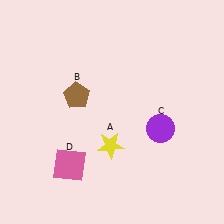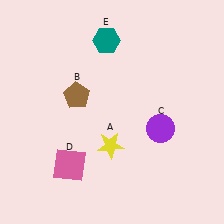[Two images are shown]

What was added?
A teal hexagon (E) was added in Image 2.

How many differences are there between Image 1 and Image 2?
There is 1 difference between the two images.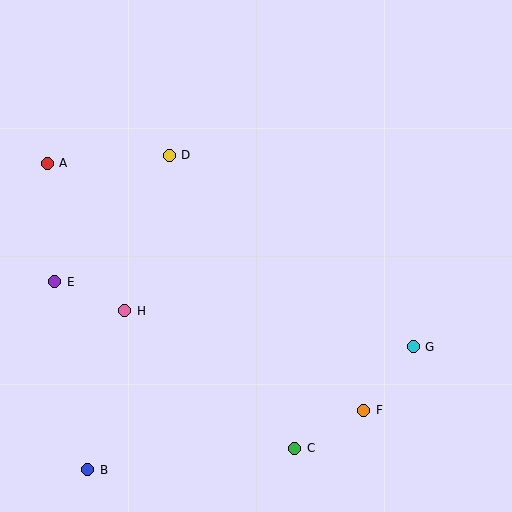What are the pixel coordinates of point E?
Point E is at (55, 282).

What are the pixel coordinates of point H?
Point H is at (125, 311).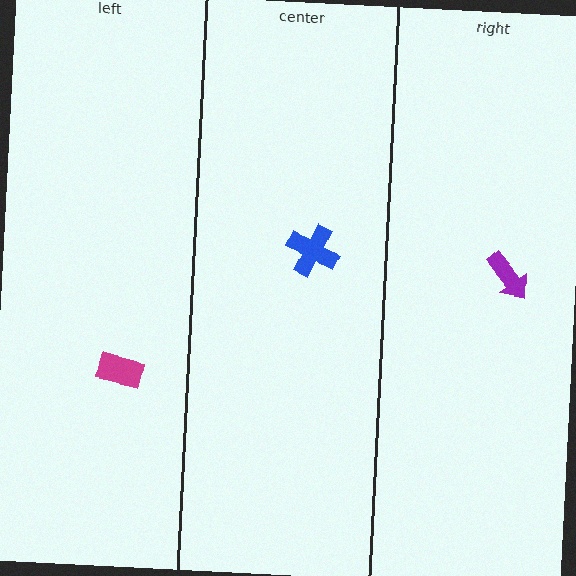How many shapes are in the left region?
1.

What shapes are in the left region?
The magenta rectangle.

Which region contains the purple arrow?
The right region.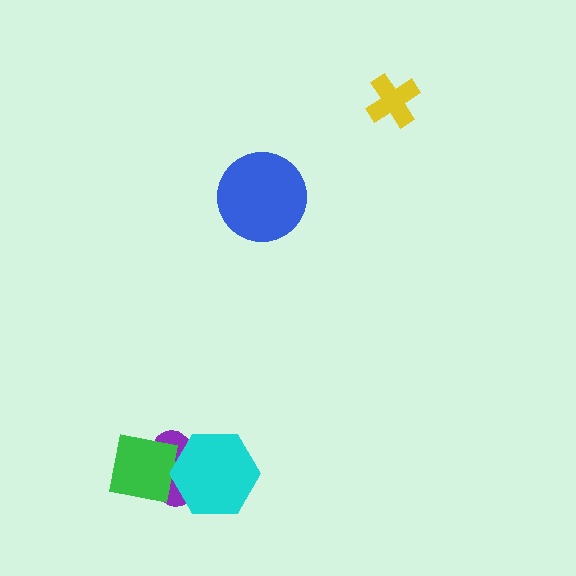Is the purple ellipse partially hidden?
Yes, it is partially covered by another shape.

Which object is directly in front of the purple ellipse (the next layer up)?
The green square is directly in front of the purple ellipse.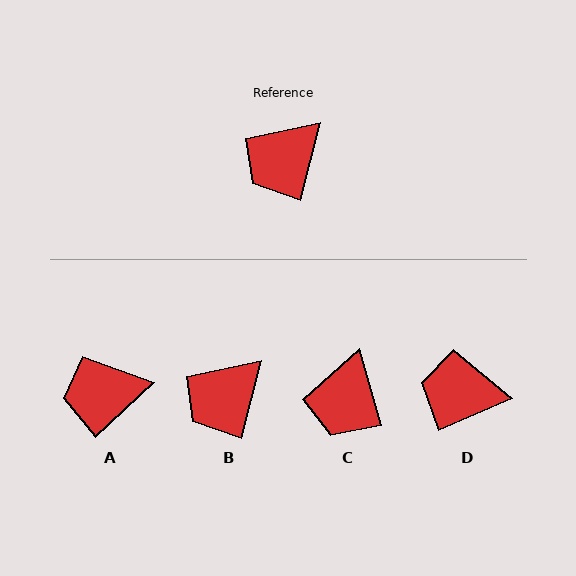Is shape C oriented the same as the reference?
No, it is off by about 30 degrees.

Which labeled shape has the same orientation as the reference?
B.